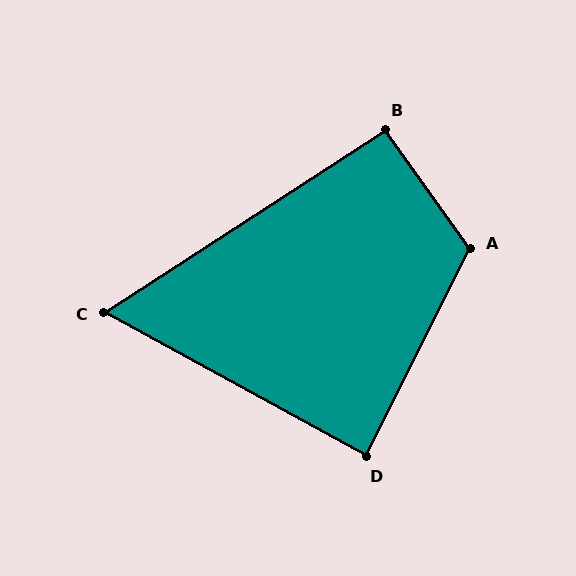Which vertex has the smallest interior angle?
C, at approximately 62 degrees.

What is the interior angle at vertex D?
Approximately 88 degrees (approximately right).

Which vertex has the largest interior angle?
A, at approximately 118 degrees.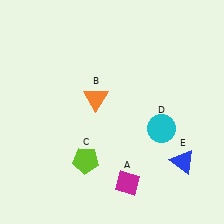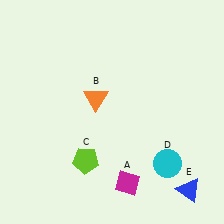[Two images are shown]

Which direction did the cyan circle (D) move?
The cyan circle (D) moved down.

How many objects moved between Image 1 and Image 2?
2 objects moved between the two images.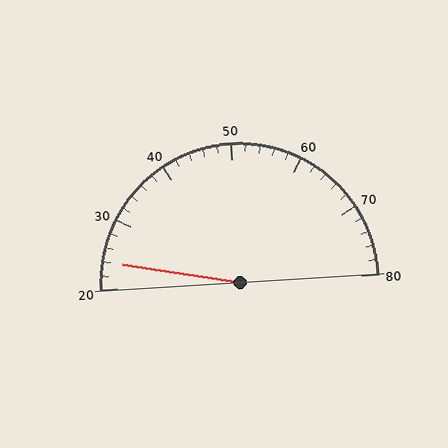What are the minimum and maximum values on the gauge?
The gauge ranges from 20 to 80.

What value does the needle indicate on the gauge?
The needle indicates approximately 24.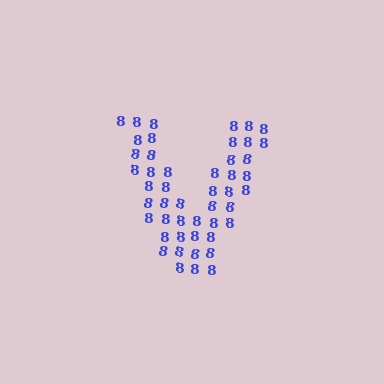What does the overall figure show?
The overall figure shows the letter V.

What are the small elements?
The small elements are digit 8's.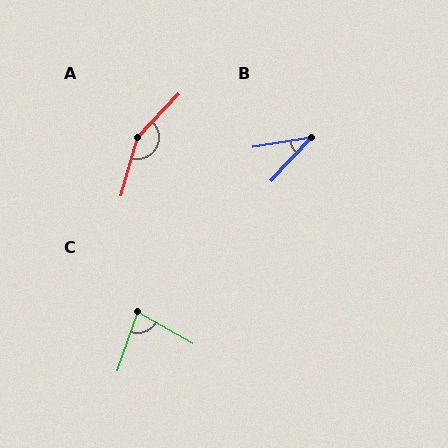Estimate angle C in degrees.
Approximately 80 degrees.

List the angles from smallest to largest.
B (37°), C (80°), A (152°).